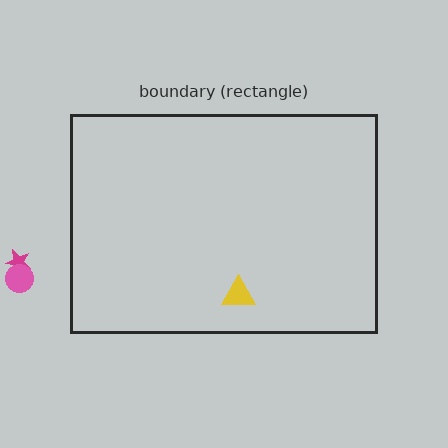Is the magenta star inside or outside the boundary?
Outside.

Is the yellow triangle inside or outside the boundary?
Inside.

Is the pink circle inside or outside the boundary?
Outside.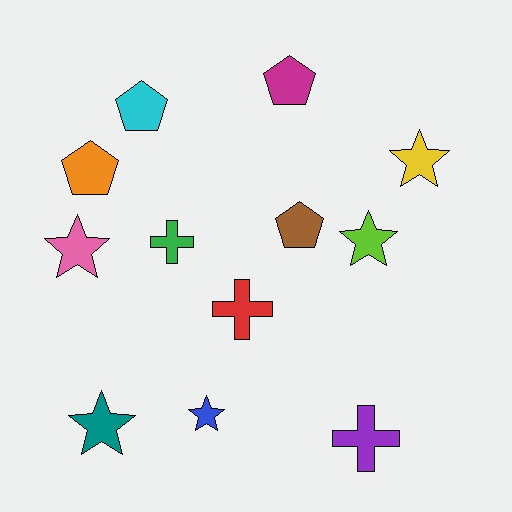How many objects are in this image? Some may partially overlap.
There are 12 objects.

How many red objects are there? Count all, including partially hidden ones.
There is 1 red object.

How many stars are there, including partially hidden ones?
There are 5 stars.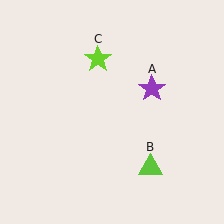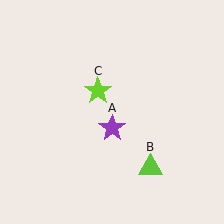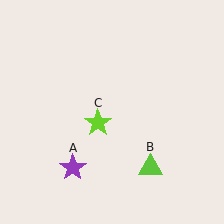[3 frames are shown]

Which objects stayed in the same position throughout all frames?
Lime triangle (object B) remained stationary.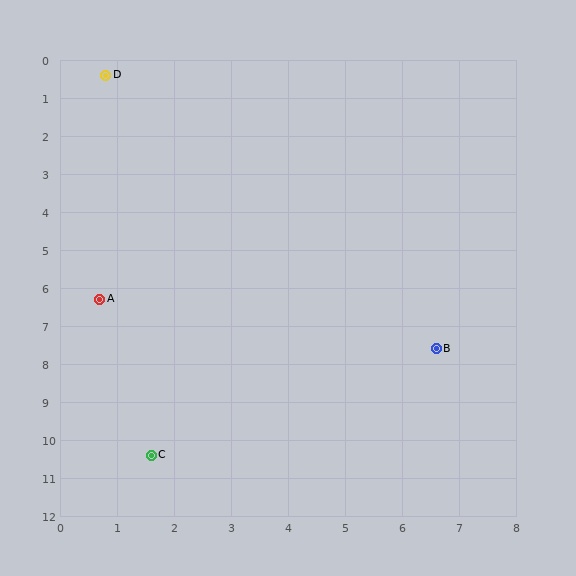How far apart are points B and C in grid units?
Points B and C are about 5.7 grid units apart.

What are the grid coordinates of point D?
Point D is at approximately (0.8, 0.4).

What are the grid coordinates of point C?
Point C is at approximately (1.6, 10.4).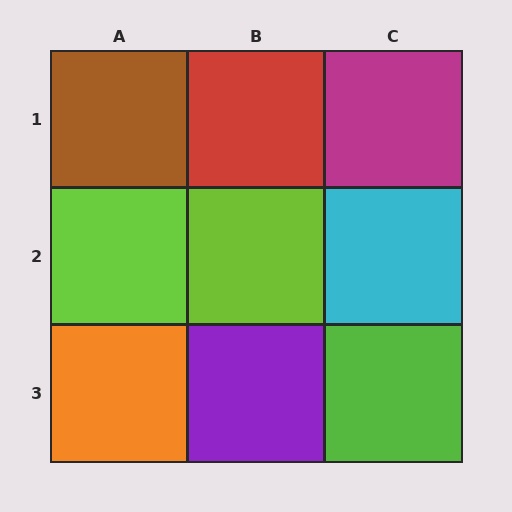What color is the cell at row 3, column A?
Orange.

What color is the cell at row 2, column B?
Lime.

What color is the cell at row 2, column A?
Lime.